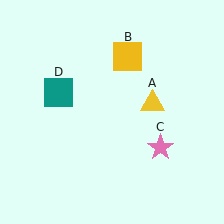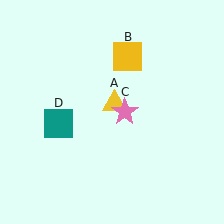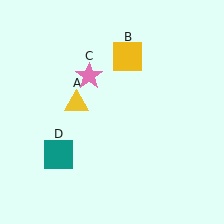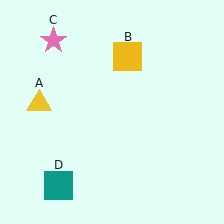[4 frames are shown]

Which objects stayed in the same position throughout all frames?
Yellow square (object B) remained stationary.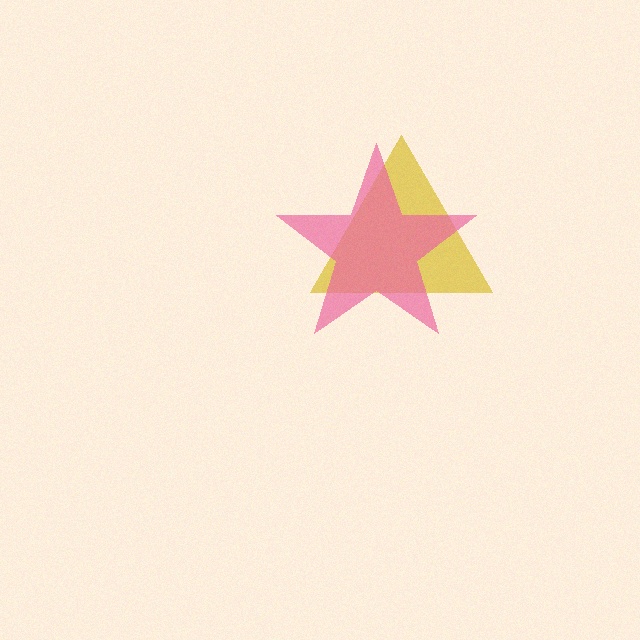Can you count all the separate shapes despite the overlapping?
Yes, there are 2 separate shapes.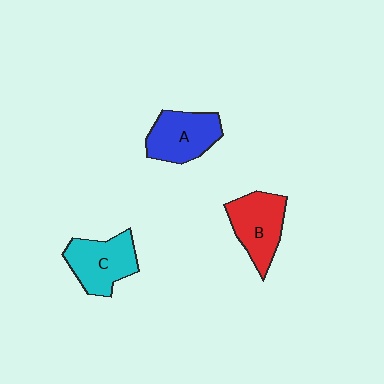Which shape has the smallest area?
Shape A (blue).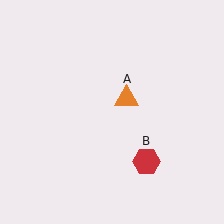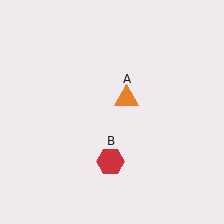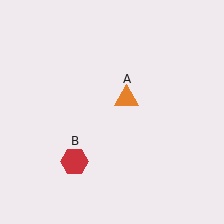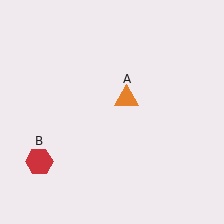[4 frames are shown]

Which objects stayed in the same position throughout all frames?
Orange triangle (object A) remained stationary.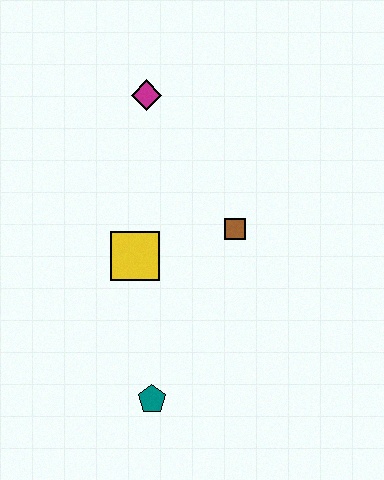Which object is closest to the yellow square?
The brown square is closest to the yellow square.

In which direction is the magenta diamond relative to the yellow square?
The magenta diamond is above the yellow square.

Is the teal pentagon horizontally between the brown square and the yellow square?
Yes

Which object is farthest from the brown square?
The teal pentagon is farthest from the brown square.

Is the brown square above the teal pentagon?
Yes